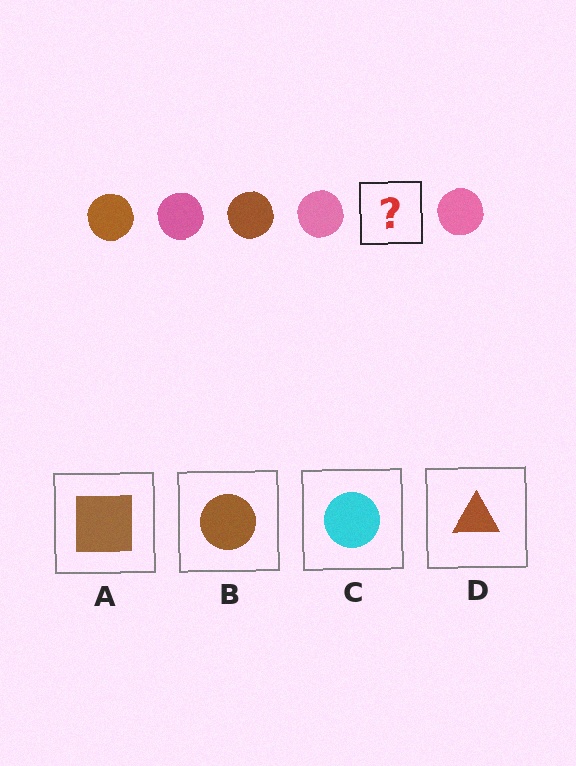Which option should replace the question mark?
Option B.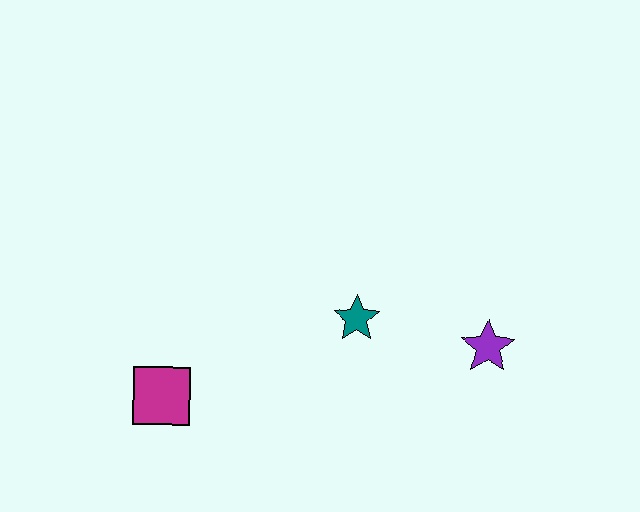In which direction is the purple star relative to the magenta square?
The purple star is to the right of the magenta square.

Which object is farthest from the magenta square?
The purple star is farthest from the magenta square.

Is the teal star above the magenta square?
Yes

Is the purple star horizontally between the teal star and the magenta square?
No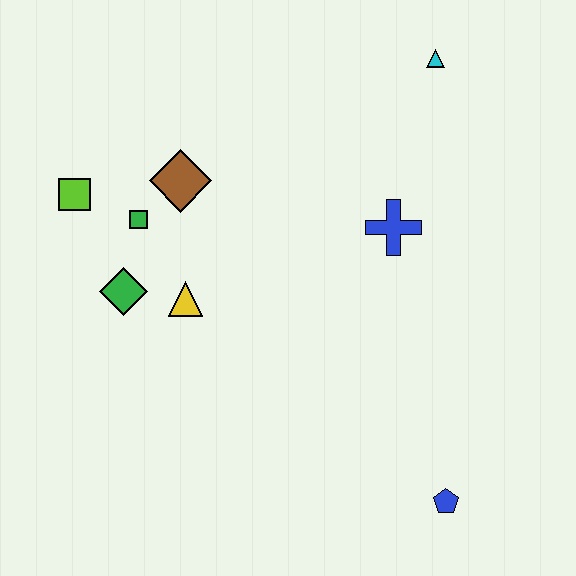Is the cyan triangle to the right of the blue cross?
Yes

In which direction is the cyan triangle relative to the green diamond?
The cyan triangle is to the right of the green diamond.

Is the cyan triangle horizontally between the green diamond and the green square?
No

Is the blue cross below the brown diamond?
Yes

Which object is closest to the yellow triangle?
The green diamond is closest to the yellow triangle.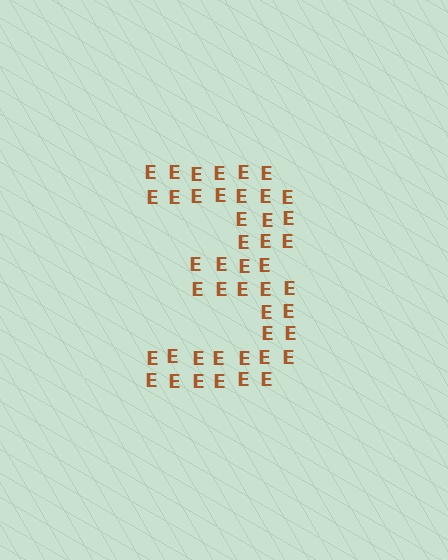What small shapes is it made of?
It is made of small letter E's.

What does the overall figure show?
The overall figure shows the digit 3.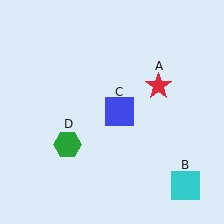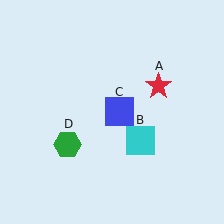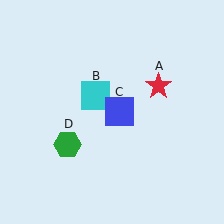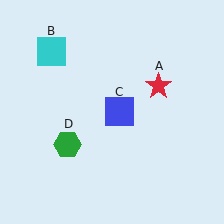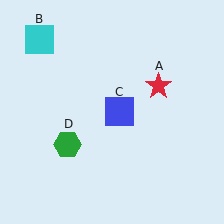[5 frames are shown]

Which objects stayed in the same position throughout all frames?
Red star (object A) and blue square (object C) and green hexagon (object D) remained stationary.